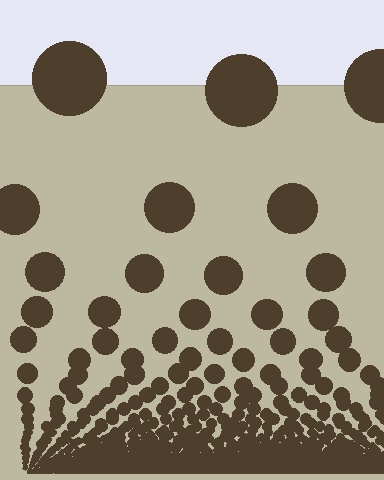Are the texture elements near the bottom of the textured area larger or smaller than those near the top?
Smaller. The gradient is inverted — elements near the bottom are smaller and denser.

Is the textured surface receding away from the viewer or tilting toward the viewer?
The surface appears to tilt toward the viewer. Texture elements get larger and sparser toward the top.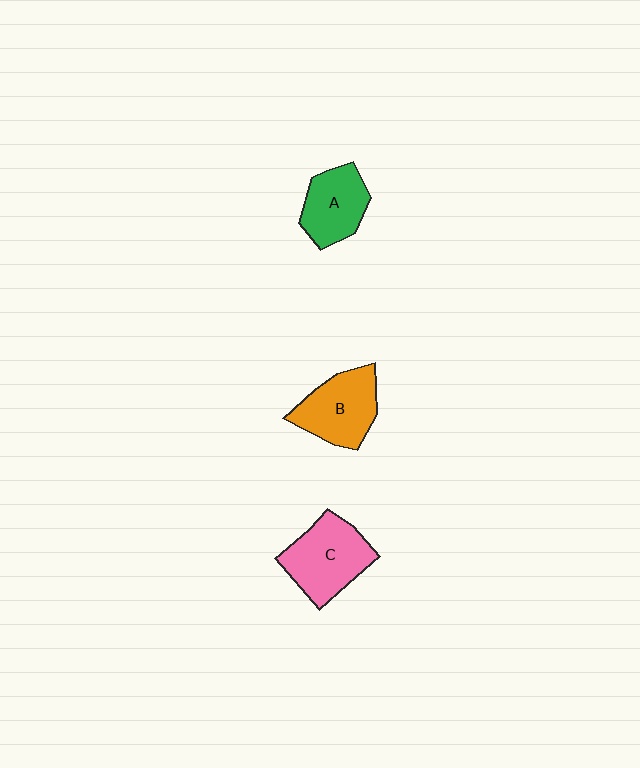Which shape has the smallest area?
Shape A (green).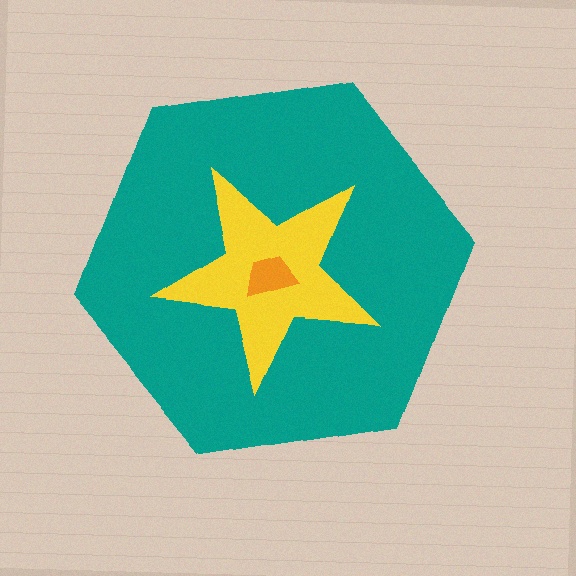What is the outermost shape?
The teal hexagon.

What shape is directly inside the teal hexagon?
The yellow star.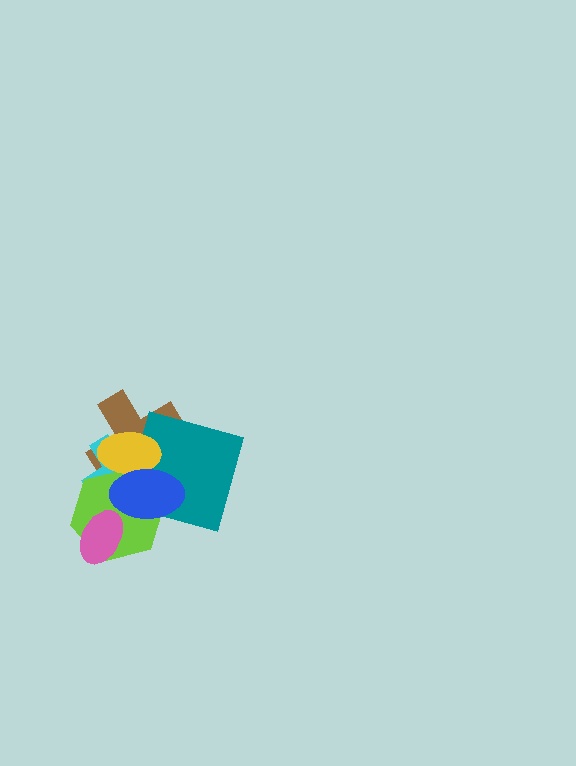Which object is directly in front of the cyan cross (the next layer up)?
The lime hexagon is directly in front of the cyan cross.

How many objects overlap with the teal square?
5 objects overlap with the teal square.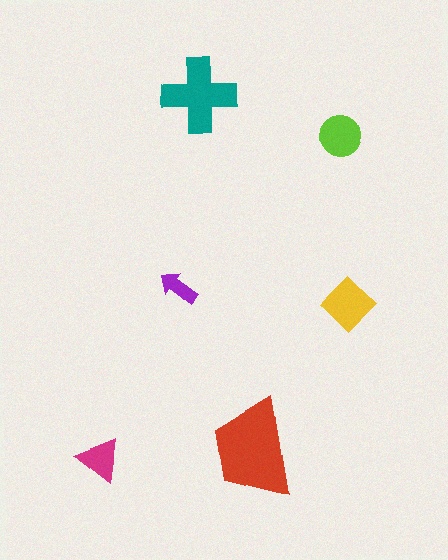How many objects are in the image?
There are 6 objects in the image.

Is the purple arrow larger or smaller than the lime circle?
Smaller.